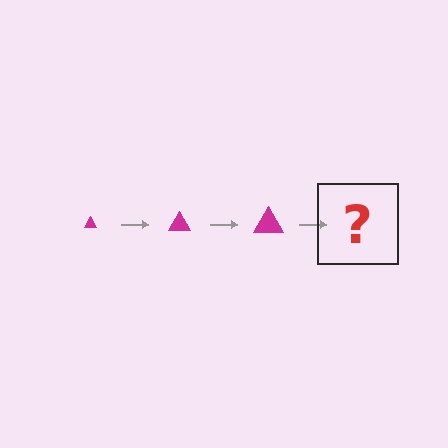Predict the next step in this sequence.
The next step is a magenta triangle, larger than the previous one.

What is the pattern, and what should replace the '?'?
The pattern is that the triangle gets progressively larger each step. The '?' should be a magenta triangle, larger than the previous one.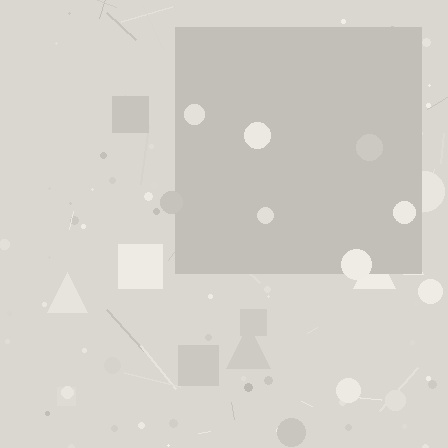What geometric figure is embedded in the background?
A square is embedded in the background.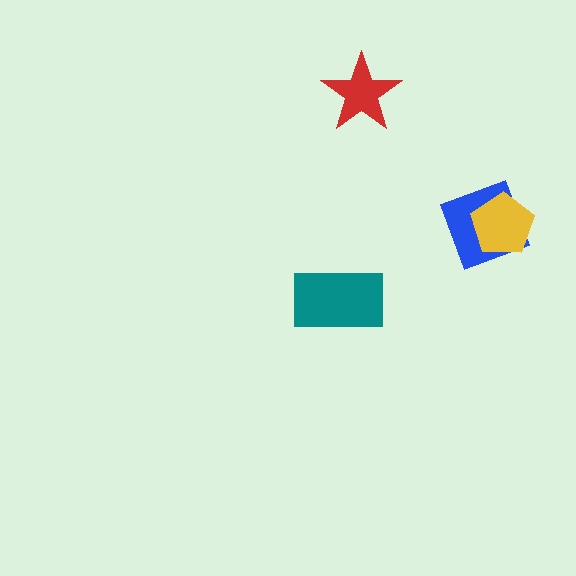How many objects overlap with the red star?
0 objects overlap with the red star.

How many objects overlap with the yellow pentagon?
1 object overlaps with the yellow pentagon.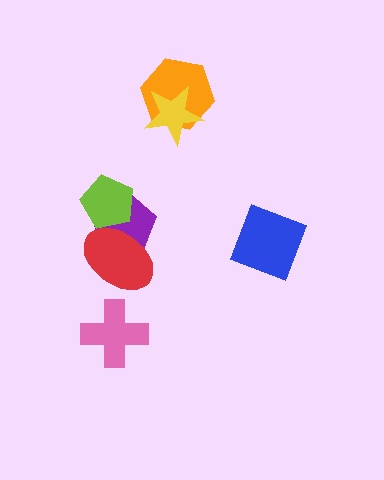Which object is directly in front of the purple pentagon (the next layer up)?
The red ellipse is directly in front of the purple pentagon.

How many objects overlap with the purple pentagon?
2 objects overlap with the purple pentagon.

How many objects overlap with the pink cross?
0 objects overlap with the pink cross.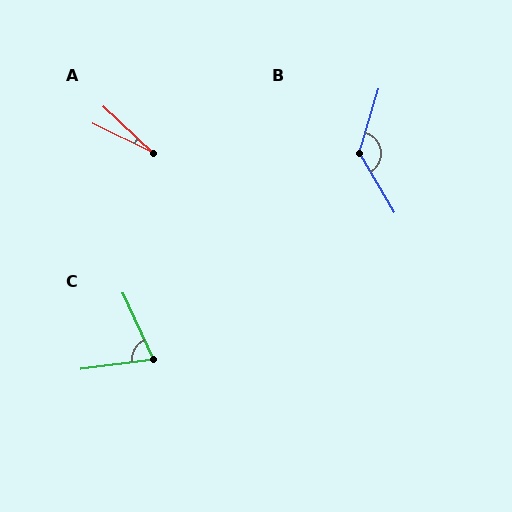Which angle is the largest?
B, at approximately 133 degrees.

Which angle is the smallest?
A, at approximately 17 degrees.